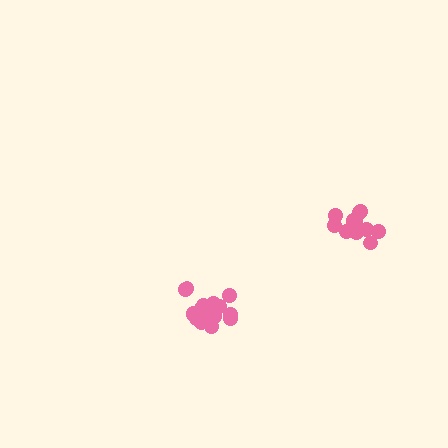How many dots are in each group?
Group 1: 18 dots, Group 2: 14 dots (32 total).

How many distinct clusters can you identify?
There are 2 distinct clusters.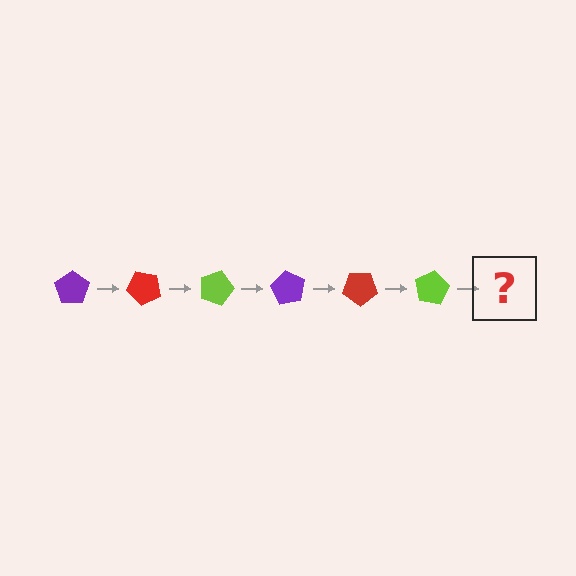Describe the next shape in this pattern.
It should be a purple pentagon, rotated 270 degrees from the start.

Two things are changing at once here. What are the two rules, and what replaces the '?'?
The two rules are that it rotates 45 degrees each step and the color cycles through purple, red, and lime. The '?' should be a purple pentagon, rotated 270 degrees from the start.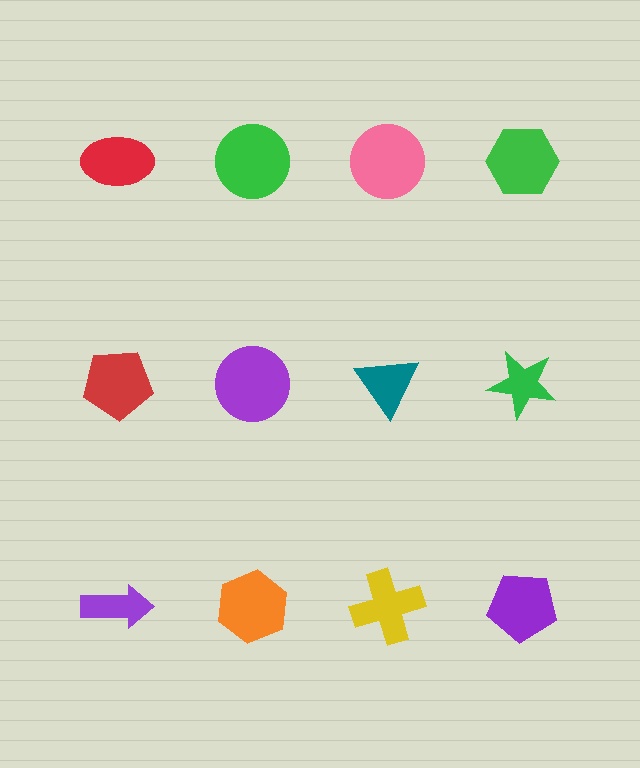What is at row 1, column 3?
A pink circle.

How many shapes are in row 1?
4 shapes.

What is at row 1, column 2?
A green circle.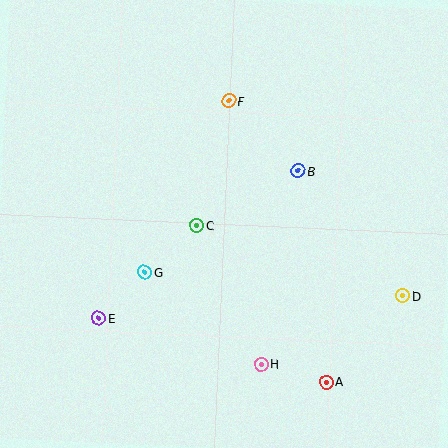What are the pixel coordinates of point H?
Point H is at (261, 364).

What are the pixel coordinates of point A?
Point A is at (326, 382).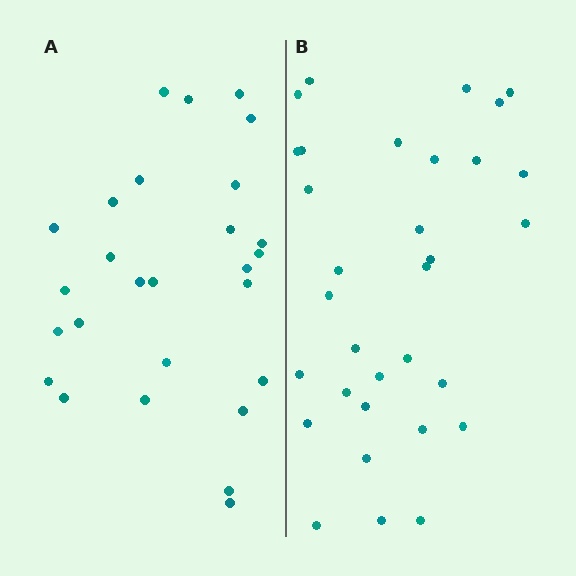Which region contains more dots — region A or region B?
Region B (the right region) has more dots.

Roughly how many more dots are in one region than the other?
Region B has about 5 more dots than region A.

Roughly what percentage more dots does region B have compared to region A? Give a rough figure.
About 20% more.